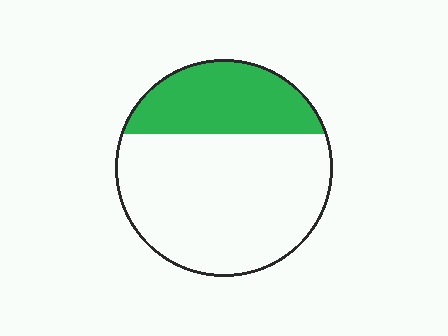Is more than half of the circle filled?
No.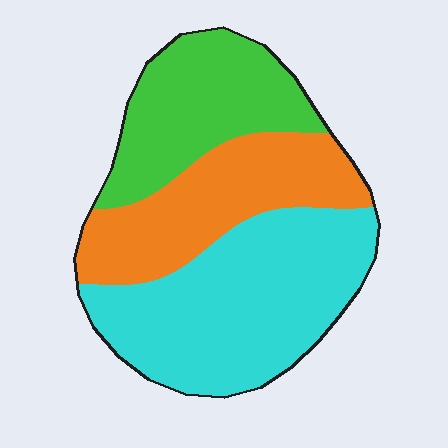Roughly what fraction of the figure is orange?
Orange covers roughly 30% of the figure.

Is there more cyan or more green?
Cyan.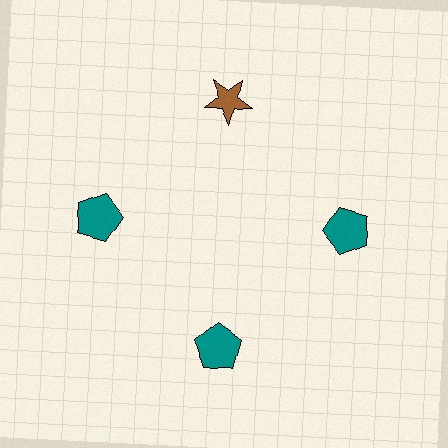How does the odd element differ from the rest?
It differs in both color (brown instead of teal) and shape (star instead of pentagon).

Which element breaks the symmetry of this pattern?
The brown star at roughly the 12 o'clock position breaks the symmetry. All other shapes are teal pentagons.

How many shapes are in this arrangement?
There are 4 shapes arranged in a ring pattern.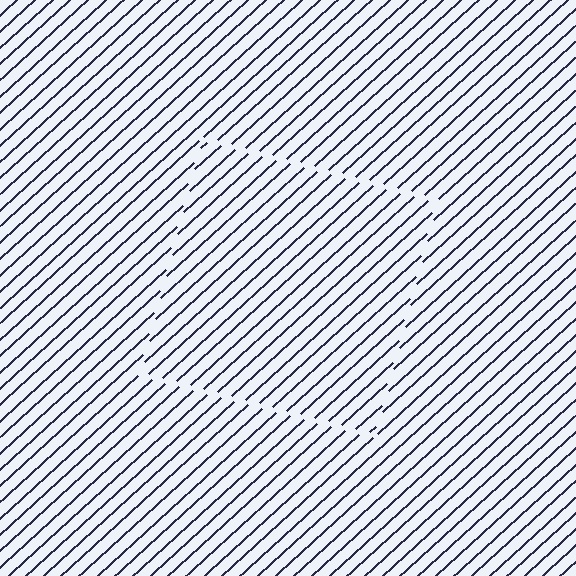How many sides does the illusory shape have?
4 sides — the line-ends trace a square.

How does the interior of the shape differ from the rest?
The interior of the shape contains the same grating, shifted by half a period — the contour is defined by the phase discontinuity where line-ends from the inner and outer gratings abut.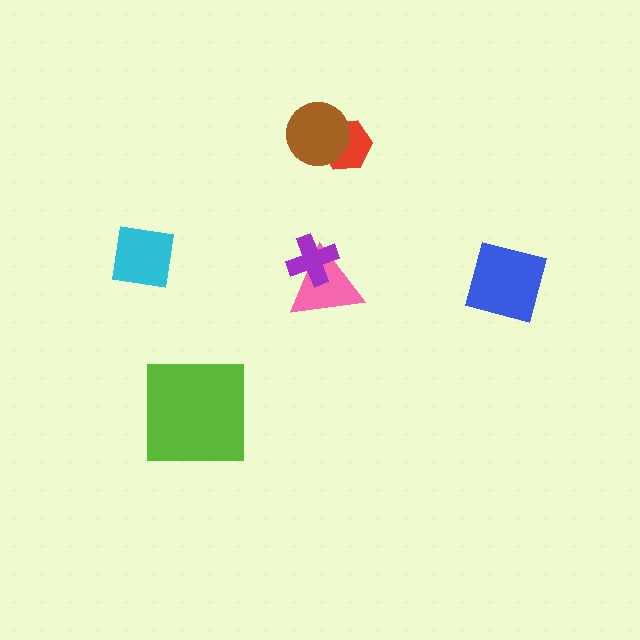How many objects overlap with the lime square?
0 objects overlap with the lime square.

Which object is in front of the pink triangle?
The purple cross is in front of the pink triangle.